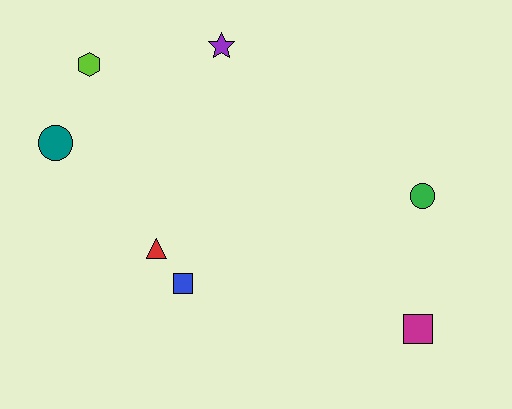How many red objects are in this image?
There is 1 red object.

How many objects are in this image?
There are 7 objects.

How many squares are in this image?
There are 2 squares.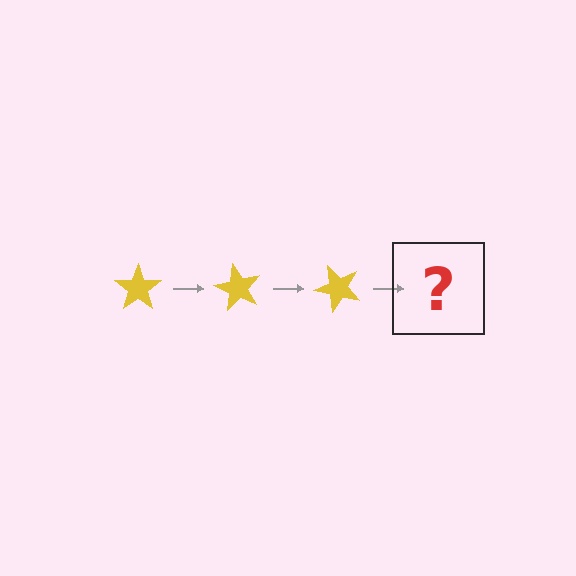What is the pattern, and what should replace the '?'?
The pattern is that the star rotates 60 degrees each step. The '?' should be a yellow star rotated 180 degrees.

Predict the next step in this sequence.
The next step is a yellow star rotated 180 degrees.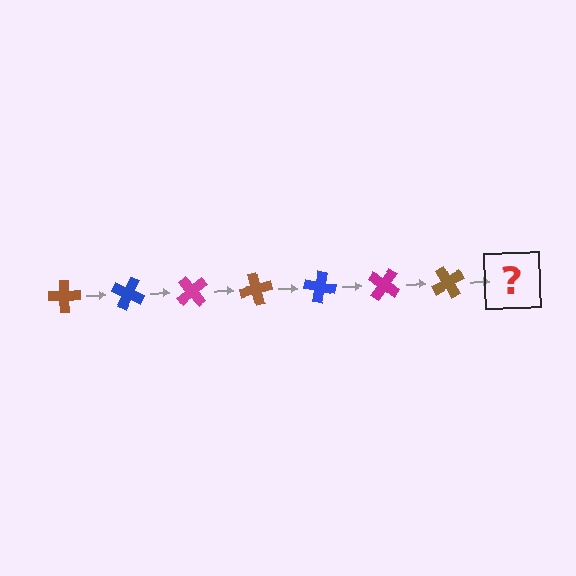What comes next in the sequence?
The next element should be a blue cross, rotated 175 degrees from the start.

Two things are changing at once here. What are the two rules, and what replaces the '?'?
The two rules are that it rotates 25 degrees each step and the color cycles through brown, blue, and magenta. The '?' should be a blue cross, rotated 175 degrees from the start.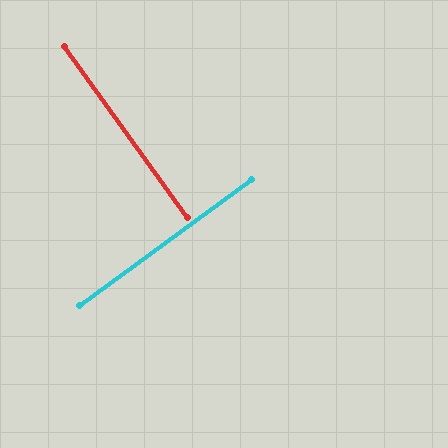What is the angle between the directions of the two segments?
Approximately 90 degrees.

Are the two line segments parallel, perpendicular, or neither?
Perpendicular — they meet at approximately 90°.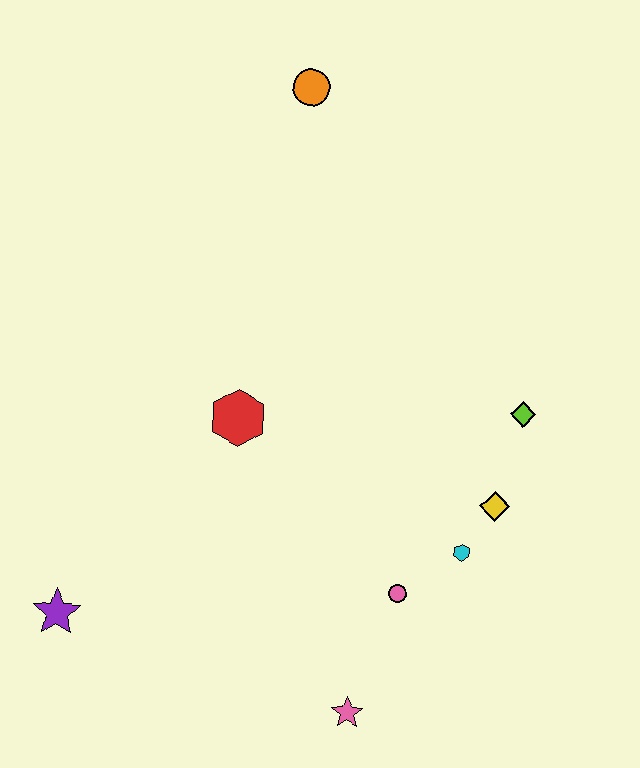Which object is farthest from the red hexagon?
The orange circle is farthest from the red hexagon.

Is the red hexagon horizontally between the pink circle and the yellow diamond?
No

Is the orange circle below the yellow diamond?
No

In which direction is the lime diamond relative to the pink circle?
The lime diamond is above the pink circle.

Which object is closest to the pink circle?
The cyan hexagon is closest to the pink circle.